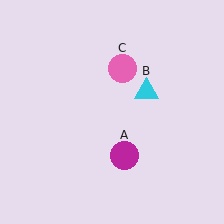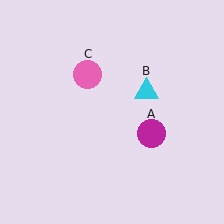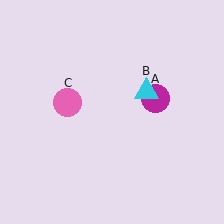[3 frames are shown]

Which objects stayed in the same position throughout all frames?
Cyan triangle (object B) remained stationary.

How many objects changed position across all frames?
2 objects changed position: magenta circle (object A), pink circle (object C).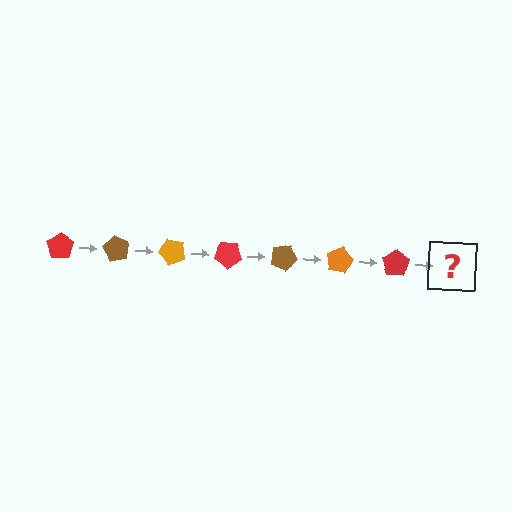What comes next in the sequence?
The next element should be a brown pentagon, rotated 420 degrees from the start.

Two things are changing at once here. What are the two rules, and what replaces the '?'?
The two rules are that it rotates 60 degrees each step and the color cycles through red, brown, and orange. The '?' should be a brown pentagon, rotated 420 degrees from the start.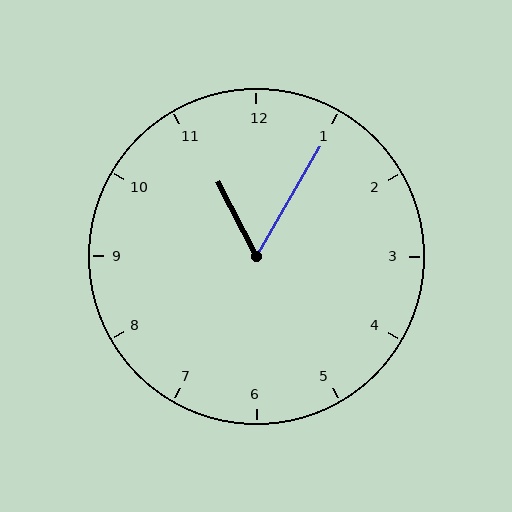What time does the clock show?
11:05.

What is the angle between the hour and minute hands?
Approximately 58 degrees.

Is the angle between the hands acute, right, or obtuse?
It is acute.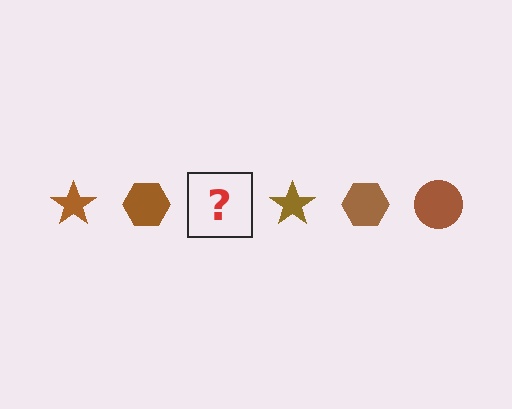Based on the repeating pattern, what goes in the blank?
The blank should be a brown circle.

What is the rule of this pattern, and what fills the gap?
The rule is that the pattern cycles through star, hexagon, circle shapes in brown. The gap should be filled with a brown circle.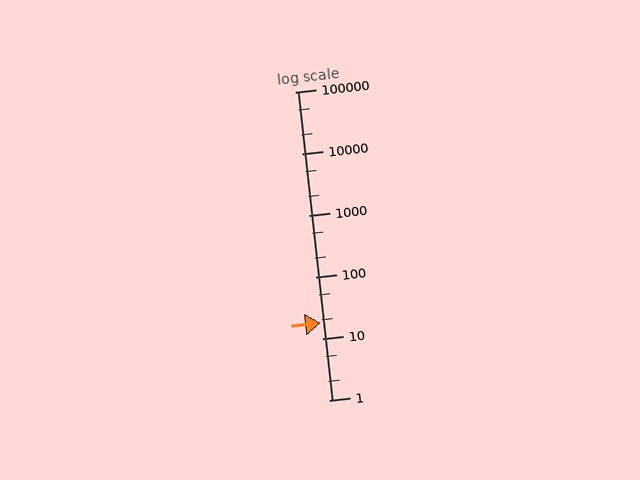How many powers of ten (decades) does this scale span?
The scale spans 5 decades, from 1 to 100000.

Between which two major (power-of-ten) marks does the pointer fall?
The pointer is between 10 and 100.